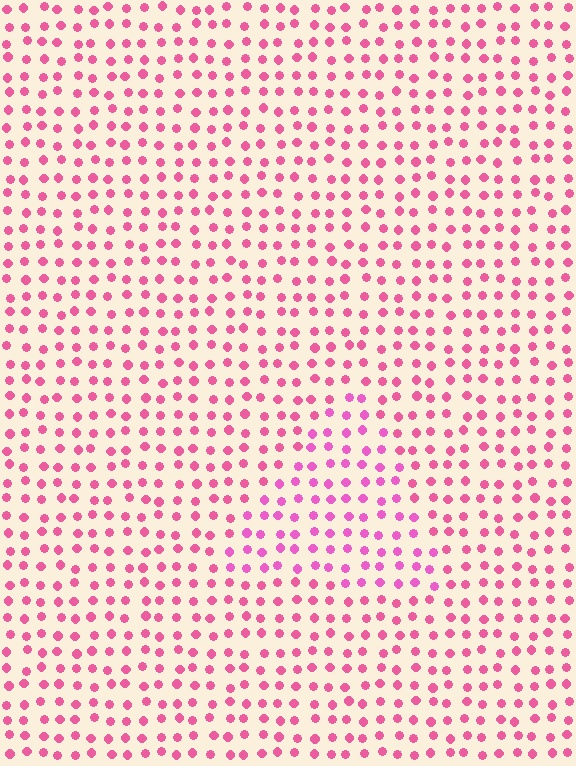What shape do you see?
I see a triangle.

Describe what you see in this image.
The image is filled with small pink elements in a uniform arrangement. A triangle-shaped region is visible where the elements are tinted to a slightly different hue, forming a subtle color boundary.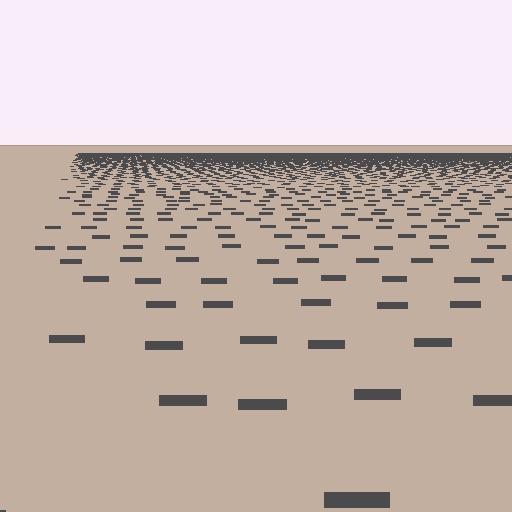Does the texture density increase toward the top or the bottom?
Density increases toward the top.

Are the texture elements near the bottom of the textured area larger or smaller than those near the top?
Larger. Near the bottom, elements are closer to the viewer and appear at a bigger on-screen size.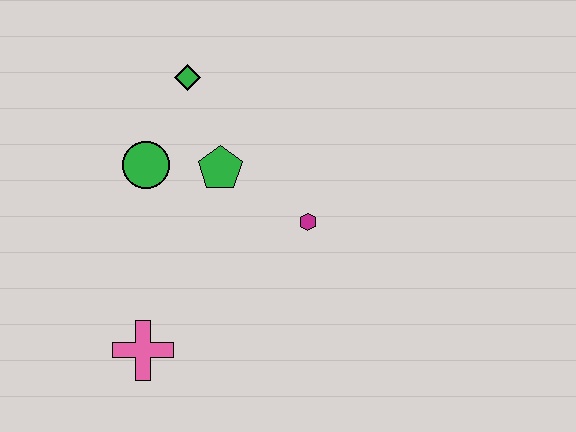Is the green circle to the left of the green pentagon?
Yes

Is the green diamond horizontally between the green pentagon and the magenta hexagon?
No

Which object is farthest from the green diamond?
The pink cross is farthest from the green diamond.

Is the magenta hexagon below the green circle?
Yes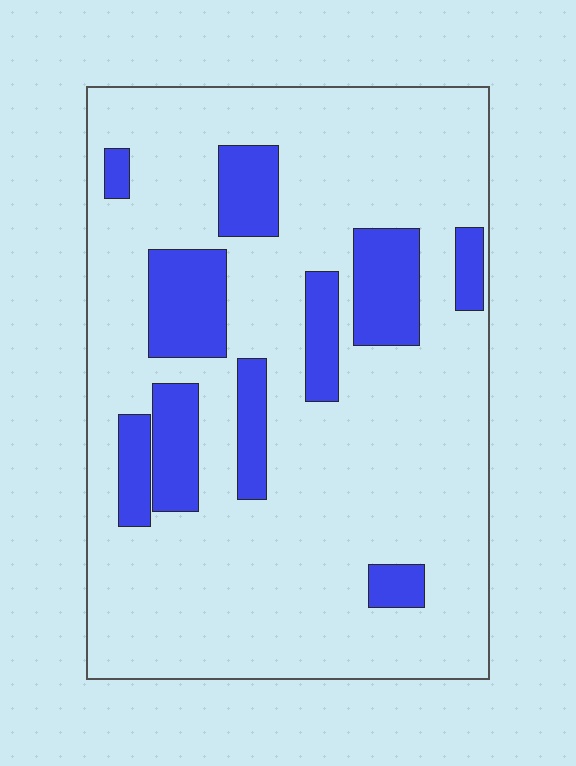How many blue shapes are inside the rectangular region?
10.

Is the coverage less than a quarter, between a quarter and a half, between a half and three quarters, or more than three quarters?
Less than a quarter.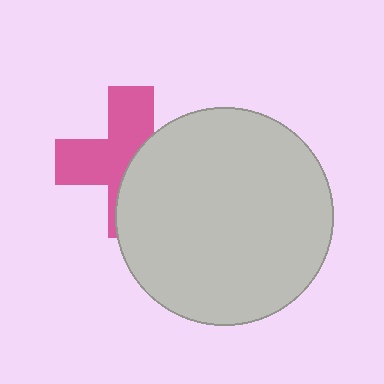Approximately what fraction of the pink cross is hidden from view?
Roughly 46% of the pink cross is hidden behind the light gray circle.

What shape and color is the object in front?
The object in front is a light gray circle.